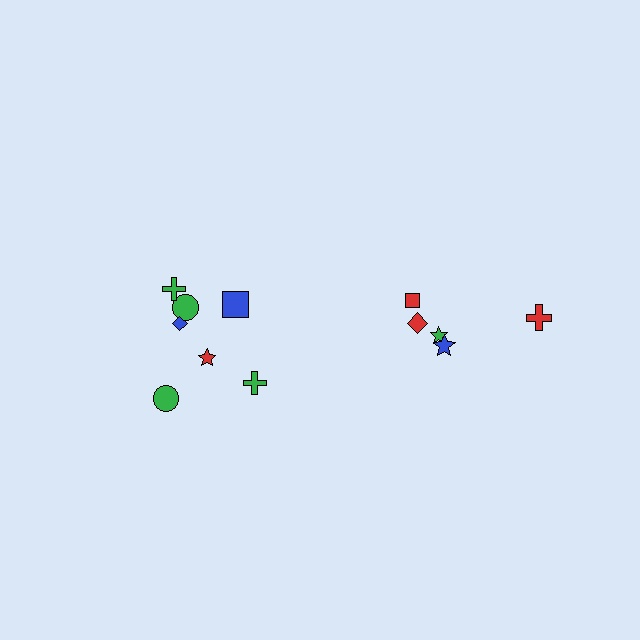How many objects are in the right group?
There are 5 objects.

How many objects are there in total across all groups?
There are 12 objects.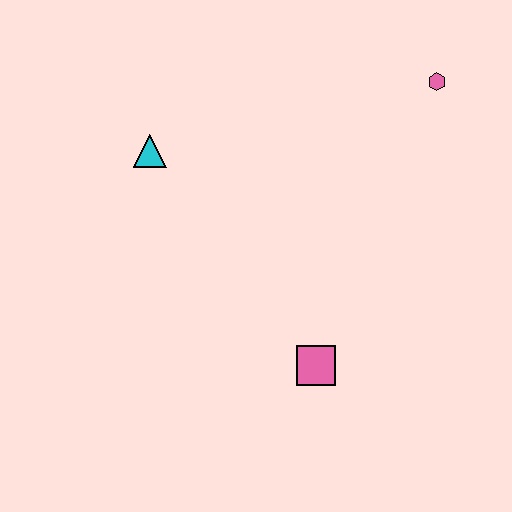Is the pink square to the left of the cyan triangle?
No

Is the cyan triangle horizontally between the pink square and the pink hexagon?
No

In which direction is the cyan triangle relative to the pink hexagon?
The cyan triangle is to the left of the pink hexagon.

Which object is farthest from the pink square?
The pink hexagon is farthest from the pink square.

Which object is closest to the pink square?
The cyan triangle is closest to the pink square.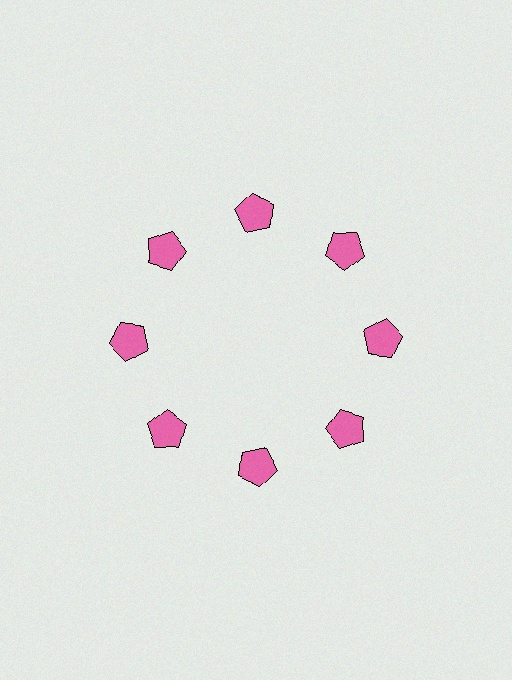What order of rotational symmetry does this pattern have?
This pattern has 8-fold rotational symmetry.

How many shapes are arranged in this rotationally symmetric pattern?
There are 8 shapes, arranged in 8 groups of 1.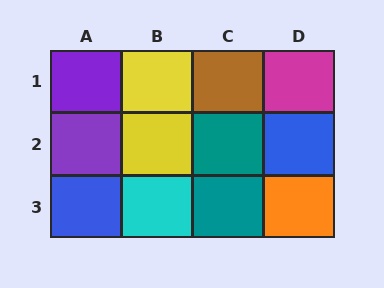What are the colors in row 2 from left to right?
Purple, yellow, teal, blue.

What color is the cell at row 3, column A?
Blue.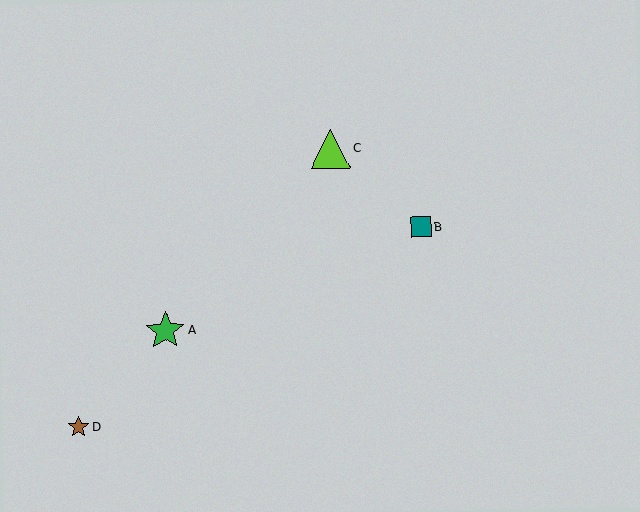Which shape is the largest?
The lime triangle (labeled C) is the largest.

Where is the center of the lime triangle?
The center of the lime triangle is at (330, 149).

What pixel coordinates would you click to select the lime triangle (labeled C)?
Click at (330, 149) to select the lime triangle C.